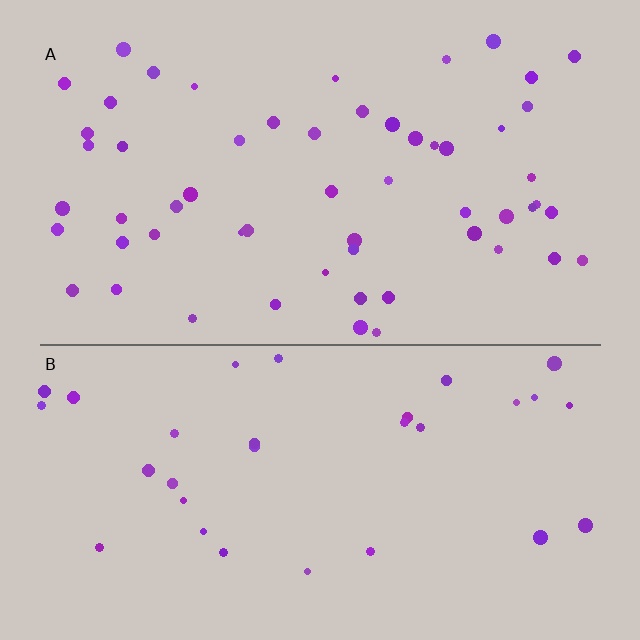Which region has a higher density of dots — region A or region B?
A (the top).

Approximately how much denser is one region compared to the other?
Approximately 1.7× — region A over region B.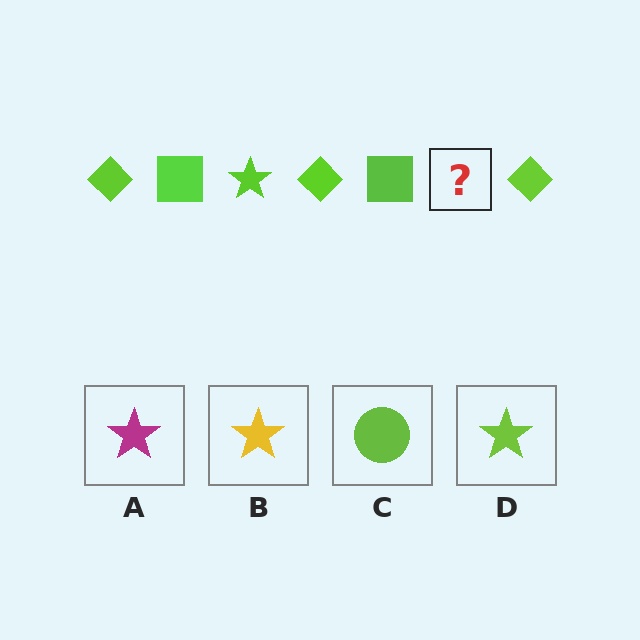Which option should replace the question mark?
Option D.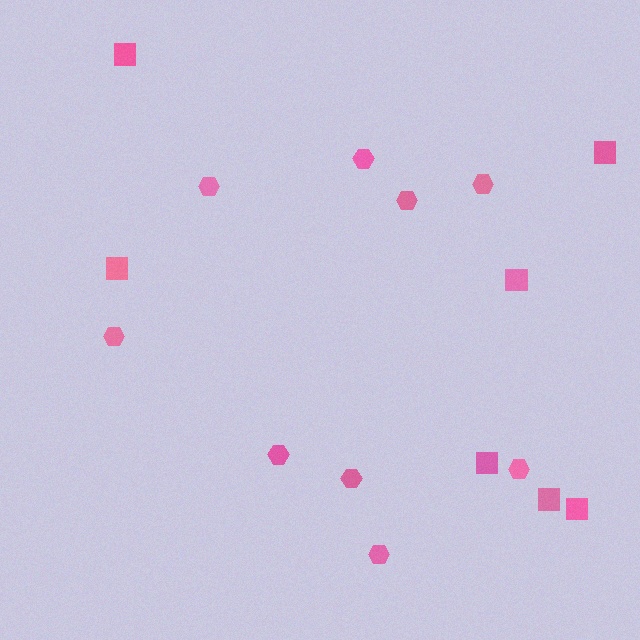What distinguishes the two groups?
There are 2 groups: one group of squares (7) and one group of hexagons (9).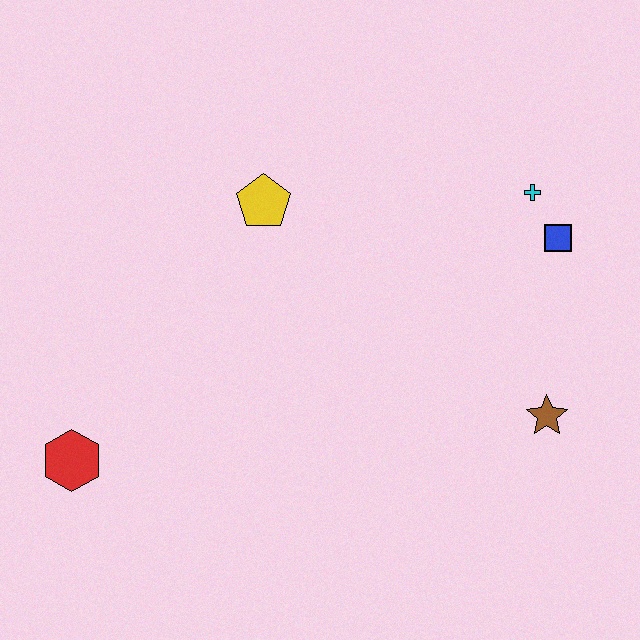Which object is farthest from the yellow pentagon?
The brown star is farthest from the yellow pentagon.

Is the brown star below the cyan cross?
Yes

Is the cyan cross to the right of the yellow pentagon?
Yes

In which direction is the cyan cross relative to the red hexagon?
The cyan cross is to the right of the red hexagon.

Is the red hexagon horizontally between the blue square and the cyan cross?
No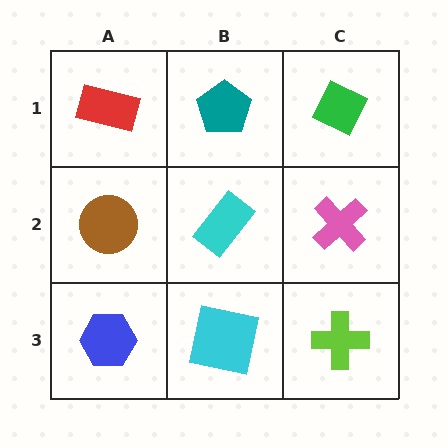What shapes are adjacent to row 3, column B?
A cyan rectangle (row 2, column B), a blue hexagon (row 3, column A), a lime cross (row 3, column C).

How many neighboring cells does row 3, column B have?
3.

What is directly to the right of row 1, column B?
A green diamond.